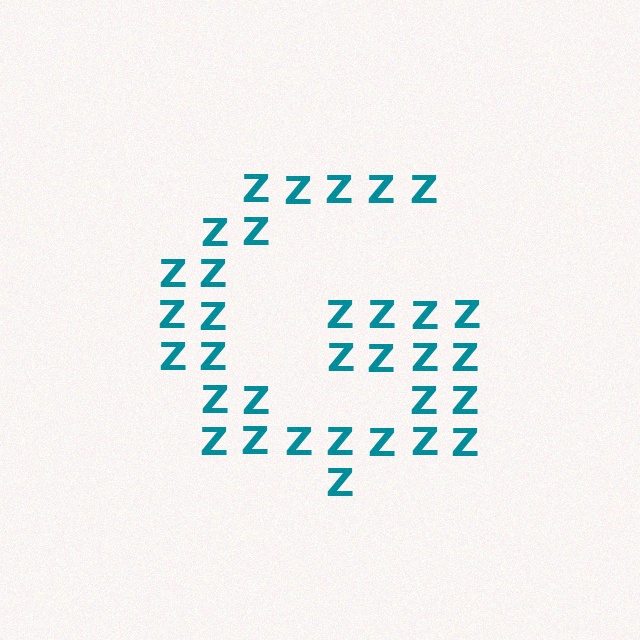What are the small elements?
The small elements are letter Z's.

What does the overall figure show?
The overall figure shows the letter G.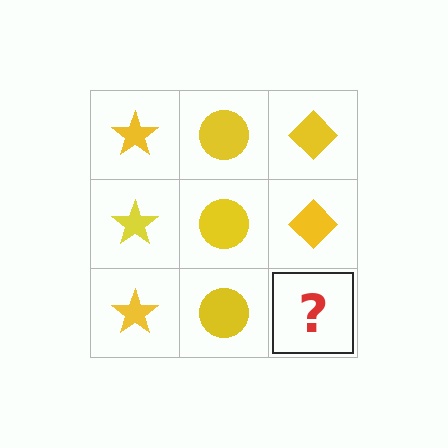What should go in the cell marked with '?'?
The missing cell should contain a yellow diamond.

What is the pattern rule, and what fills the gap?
The rule is that each column has a consistent shape. The gap should be filled with a yellow diamond.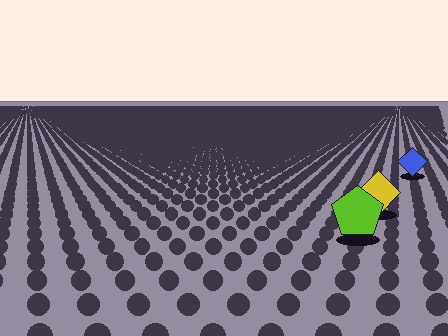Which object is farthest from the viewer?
The blue diamond is farthest from the viewer. It appears smaller and the ground texture around it is denser.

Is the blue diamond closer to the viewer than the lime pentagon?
No. The lime pentagon is closer — you can tell from the texture gradient: the ground texture is coarser near it.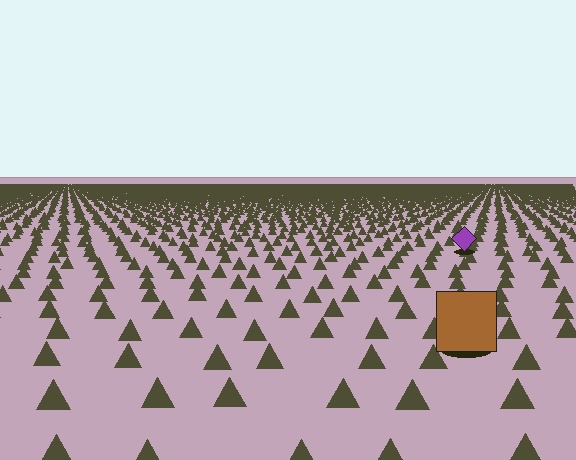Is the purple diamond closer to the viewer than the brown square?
No. The brown square is closer — you can tell from the texture gradient: the ground texture is coarser near it.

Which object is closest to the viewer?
The brown square is closest. The texture marks near it are larger and more spread out.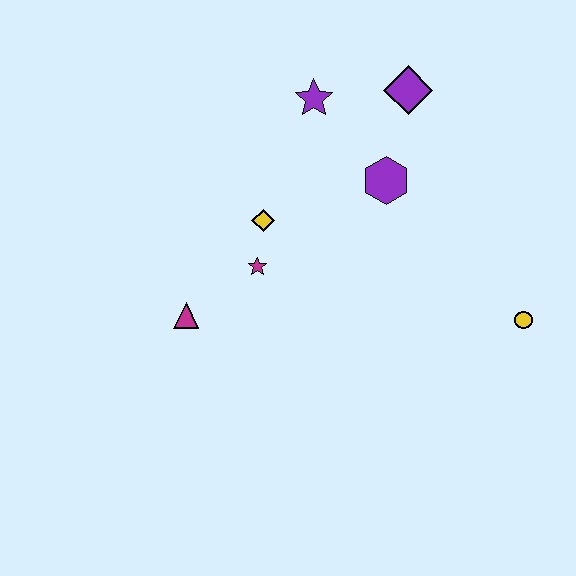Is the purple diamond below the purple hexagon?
No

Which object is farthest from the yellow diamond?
The yellow circle is farthest from the yellow diamond.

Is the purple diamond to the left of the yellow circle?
Yes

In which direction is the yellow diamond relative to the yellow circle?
The yellow diamond is to the left of the yellow circle.